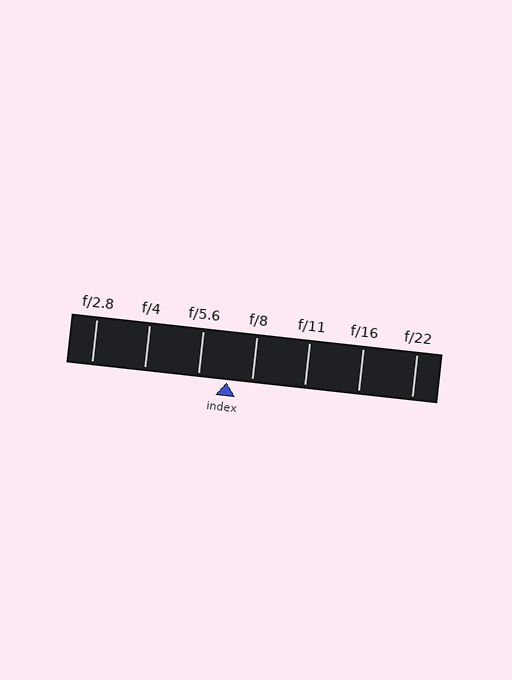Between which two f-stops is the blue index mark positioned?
The index mark is between f/5.6 and f/8.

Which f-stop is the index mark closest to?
The index mark is closest to f/8.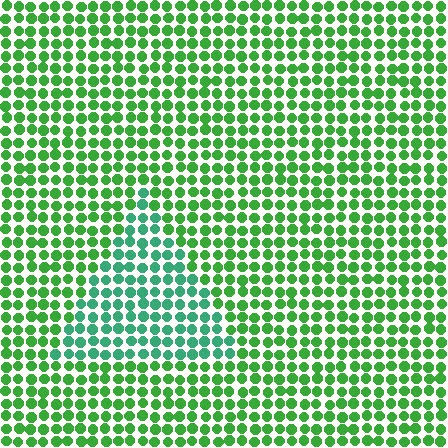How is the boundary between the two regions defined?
The boundary is defined purely by a slight shift in hue (about 34 degrees). Spacing, size, and orientation are identical on both sides.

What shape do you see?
I see a triangle.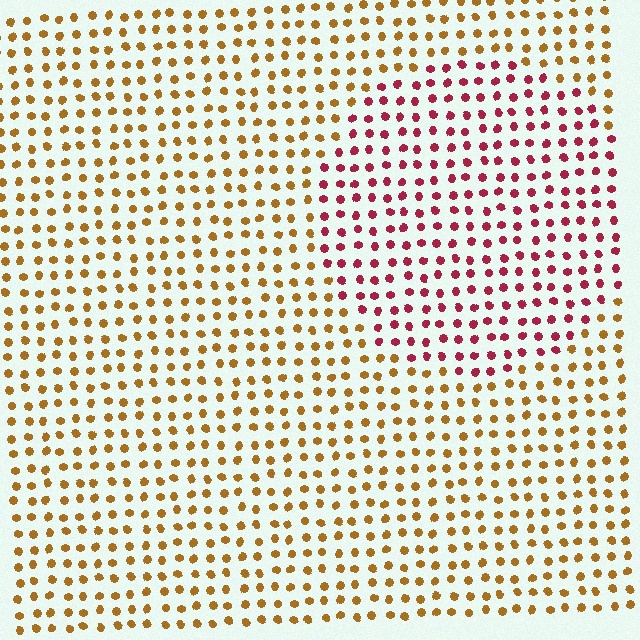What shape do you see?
I see a circle.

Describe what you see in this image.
The image is filled with small brown elements in a uniform arrangement. A circle-shaped region is visible where the elements are tinted to a slightly different hue, forming a subtle color boundary.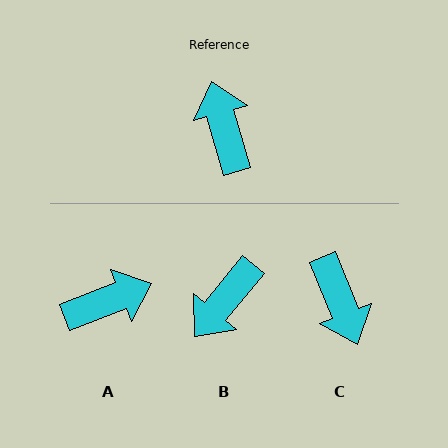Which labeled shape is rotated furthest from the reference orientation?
C, about 175 degrees away.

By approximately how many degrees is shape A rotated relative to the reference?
Approximately 85 degrees clockwise.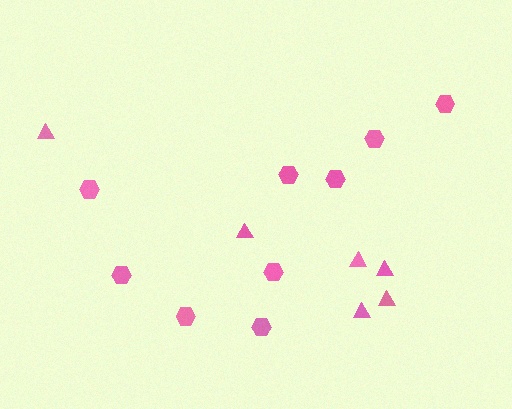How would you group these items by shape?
There are 2 groups: one group of hexagons (9) and one group of triangles (6).